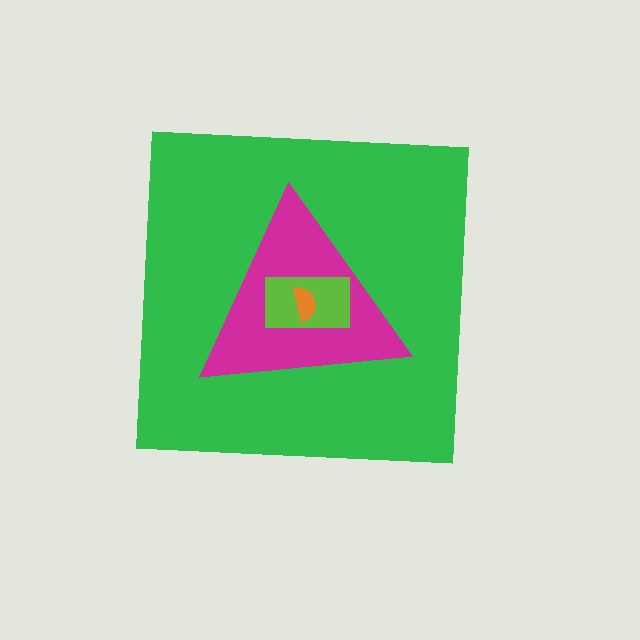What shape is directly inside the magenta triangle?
The lime rectangle.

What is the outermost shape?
The green square.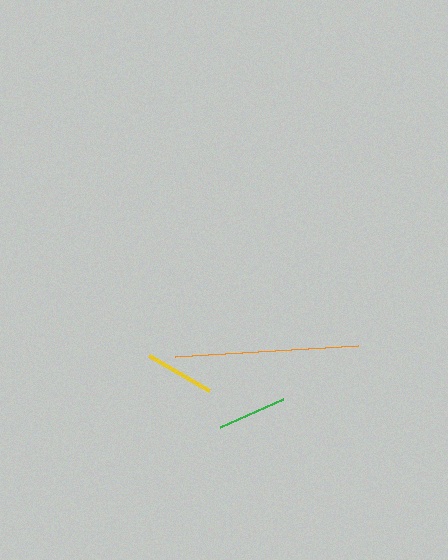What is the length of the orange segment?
The orange segment is approximately 184 pixels long.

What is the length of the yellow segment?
The yellow segment is approximately 69 pixels long.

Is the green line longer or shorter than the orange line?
The orange line is longer than the green line.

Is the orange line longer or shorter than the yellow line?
The orange line is longer than the yellow line.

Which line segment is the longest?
The orange line is the longest at approximately 184 pixels.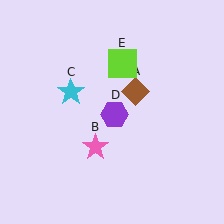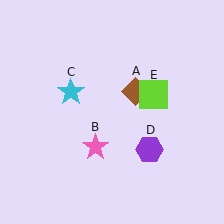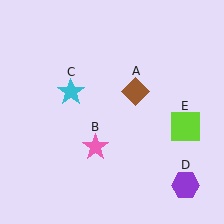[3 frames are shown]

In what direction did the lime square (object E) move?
The lime square (object E) moved down and to the right.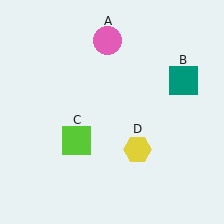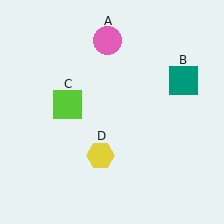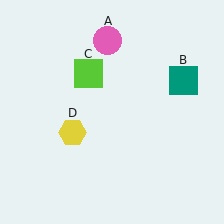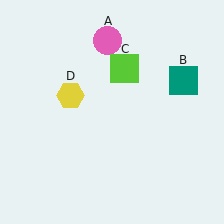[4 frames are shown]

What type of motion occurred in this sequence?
The lime square (object C), yellow hexagon (object D) rotated clockwise around the center of the scene.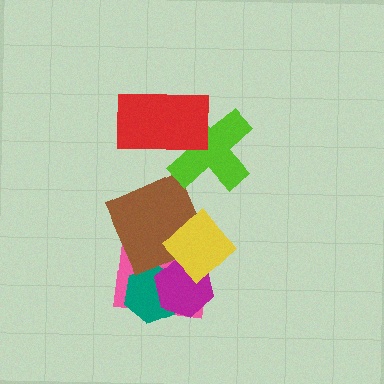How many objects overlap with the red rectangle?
1 object overlaps with the red rectangle.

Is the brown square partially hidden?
Yes, it is partially covered by another shape.